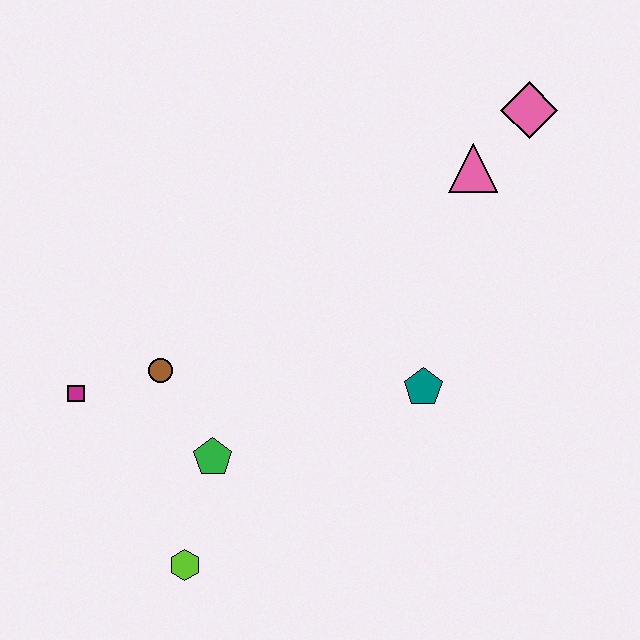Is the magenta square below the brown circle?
Yes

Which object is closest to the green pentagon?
The brown circle is closest to the green pentagon.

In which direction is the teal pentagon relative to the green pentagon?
The teal pentagon is to the right of the green pentagon.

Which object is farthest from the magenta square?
The pink diamond is farthest from the magenta square.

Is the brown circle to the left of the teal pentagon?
Yes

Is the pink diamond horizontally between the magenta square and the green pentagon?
No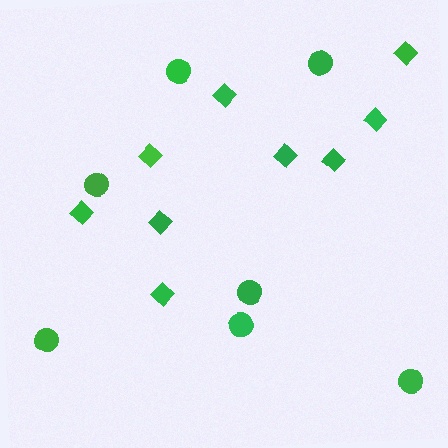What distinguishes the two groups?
There are 2 groups: one group of circles (7) and one group of diamonds (9).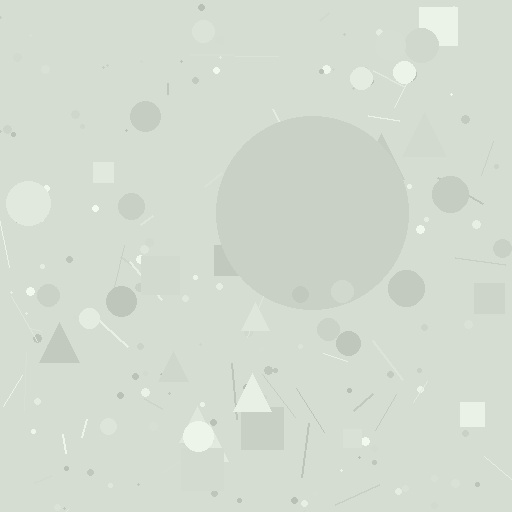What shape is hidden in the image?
A circle is hidden in the image.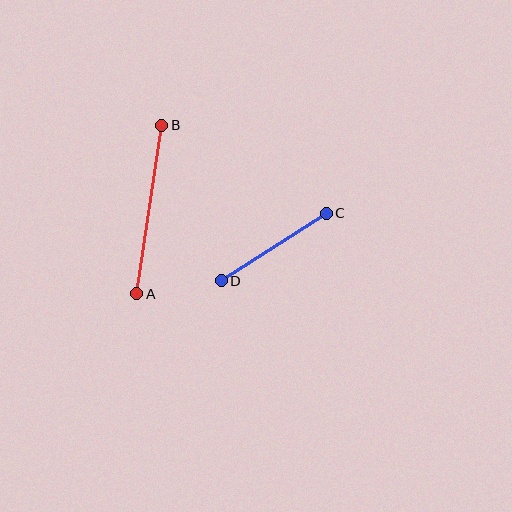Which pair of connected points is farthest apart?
Points A and B are farthest apart.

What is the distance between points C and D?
The distance is approximately 125 pixels.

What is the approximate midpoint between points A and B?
The midpoint is at approximately (149, 210) pixels.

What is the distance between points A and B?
The distance is approximately 170 pixels.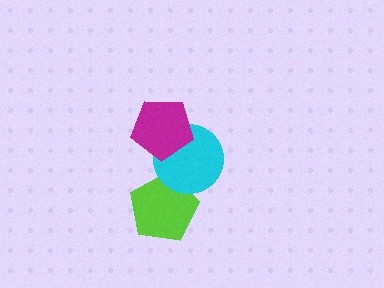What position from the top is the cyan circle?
The cyan circle is 2nd from the top.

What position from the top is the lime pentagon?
The lime pentagon is 3rd from the top.